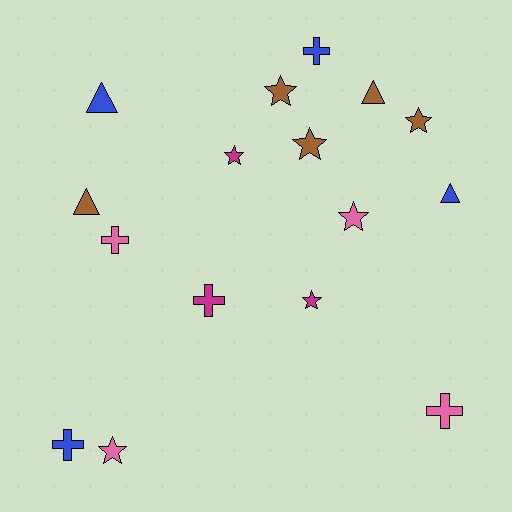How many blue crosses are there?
There are 2 blue crosses.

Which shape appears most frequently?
Star, with 7 objects.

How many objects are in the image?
There are 16 objects.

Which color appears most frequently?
Brown, with 5 objects.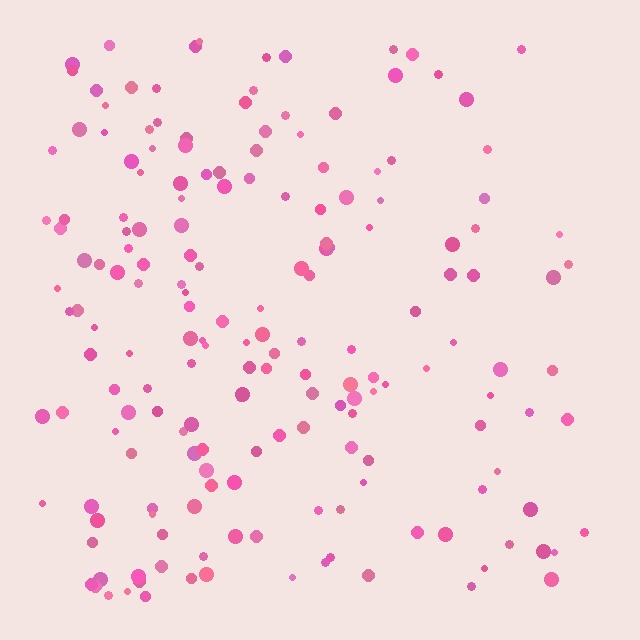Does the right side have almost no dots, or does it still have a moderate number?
Still a moderate number, just noticeably fewer than the left.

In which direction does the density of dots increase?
From right to left, with the left side densest.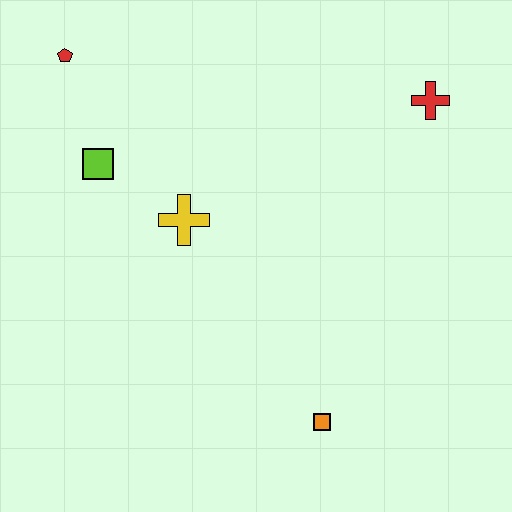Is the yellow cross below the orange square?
No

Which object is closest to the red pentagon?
The lime square is closest to the red pentagon.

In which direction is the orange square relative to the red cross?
The orange square is below the red cross.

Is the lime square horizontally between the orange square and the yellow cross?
No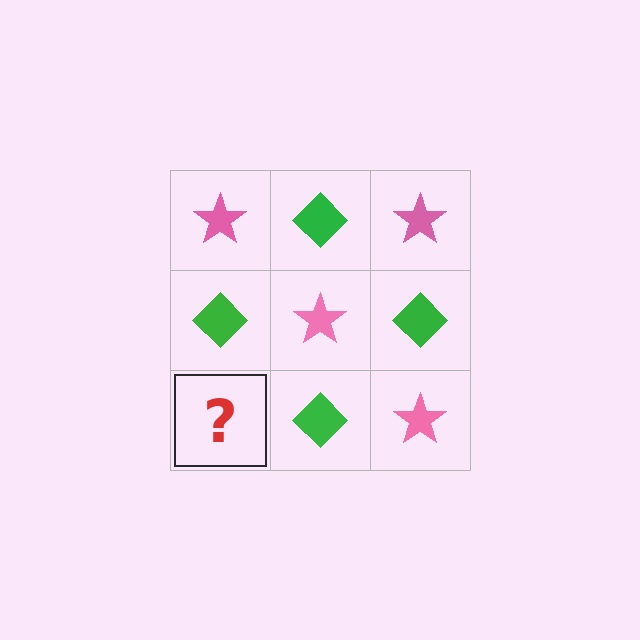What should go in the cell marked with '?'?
The missing cell should contain a pink star.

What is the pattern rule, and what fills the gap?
The rule is that it alternates pink star and green diamond in a checkerboard pattern. The gap should be filled with a pink star.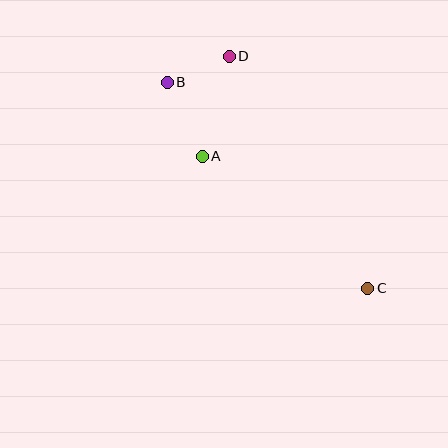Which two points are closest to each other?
Points B and D are closest to each other.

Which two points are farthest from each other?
Points B and C are farthest from each other.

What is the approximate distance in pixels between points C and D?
The distance between C and D is approximately 270 pixels.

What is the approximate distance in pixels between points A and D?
The distance between A and D is approximately 104 pixels.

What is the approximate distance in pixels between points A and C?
The distance between A and C is approximately 212 pixels.